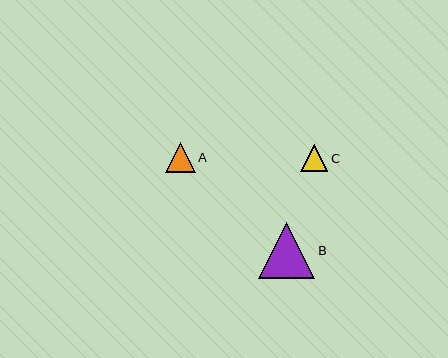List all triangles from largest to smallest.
From largest to smallest: B, A, C.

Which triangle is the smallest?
Triangle C is the smallest with a size of approximately 28 pixels.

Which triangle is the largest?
Triangle B is the largest with a size of approximately 56 pixels.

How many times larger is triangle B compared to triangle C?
Triangle B is approximately 2.0 times the size of triangle C.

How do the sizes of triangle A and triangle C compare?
Triangle A and triangle C are approximately the same size.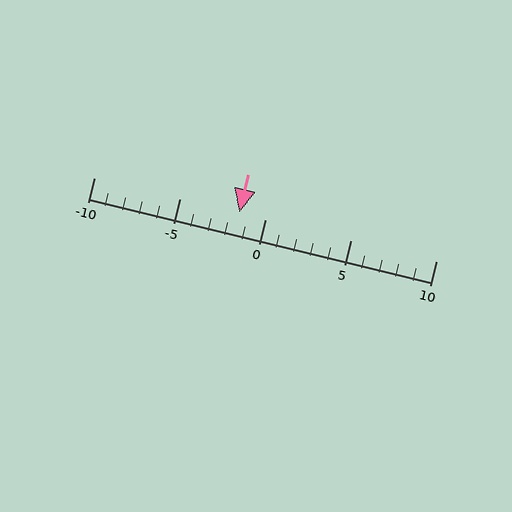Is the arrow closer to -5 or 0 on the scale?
The arrow is closer to 0.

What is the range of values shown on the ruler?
The ruler shows values from -10 to 10.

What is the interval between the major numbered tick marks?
The major tick marks are spaced 5 units apart.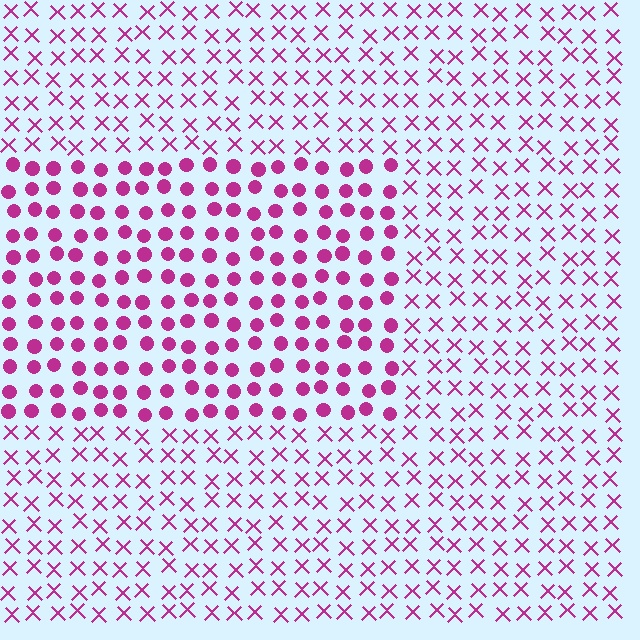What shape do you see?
I see a rectangle.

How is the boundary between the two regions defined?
The boundary is defined by a change in element shape: circles inside vs. X marks outside. All elements share the same color and spacing.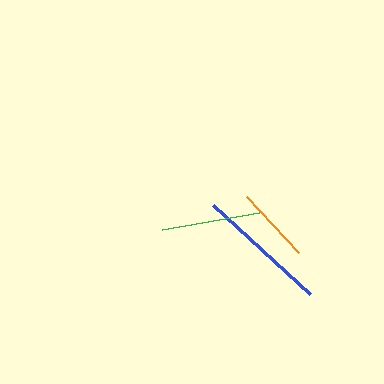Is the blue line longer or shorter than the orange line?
The blue line is longer than the orange line.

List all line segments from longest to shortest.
From longest to shortest: blue, green, orange.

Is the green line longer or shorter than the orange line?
The green line is longer than the orange line.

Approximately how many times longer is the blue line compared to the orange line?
The blue line is approximately 1.7 times the length of the orange line.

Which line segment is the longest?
The blue line is the longest at approximately 132 pixels.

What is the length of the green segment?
The green segment is approximately 99 pixels long.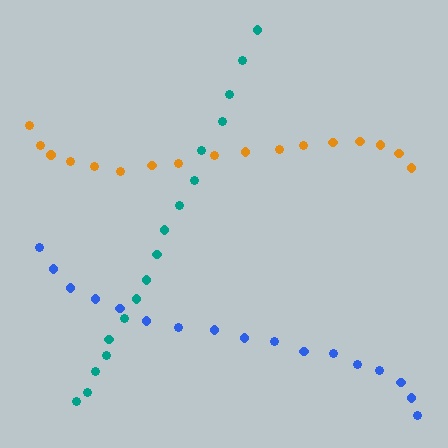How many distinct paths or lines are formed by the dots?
There are 3 distinct paths.